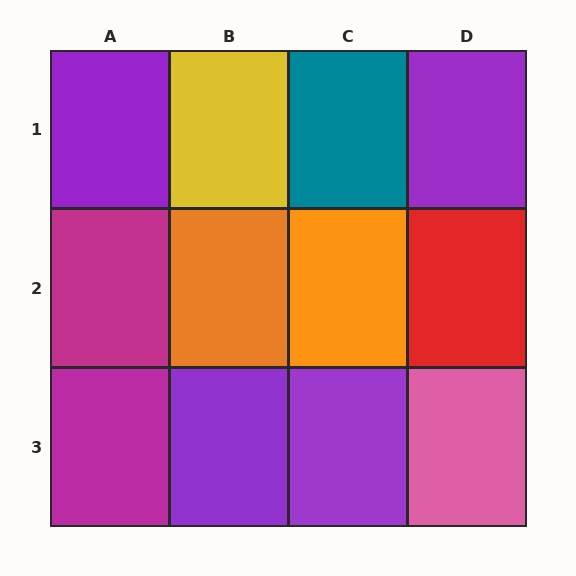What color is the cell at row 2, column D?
Red.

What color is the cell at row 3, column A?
Magenta.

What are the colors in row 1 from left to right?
Purple, yellow, teal, purple.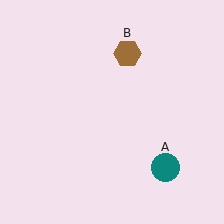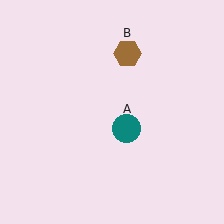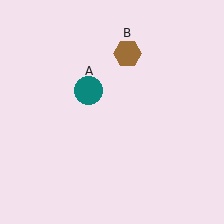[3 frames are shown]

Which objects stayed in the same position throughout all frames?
Brown hexagon (object B) remained stationary.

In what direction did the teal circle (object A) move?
The teal circle (object A) moved up and to the left.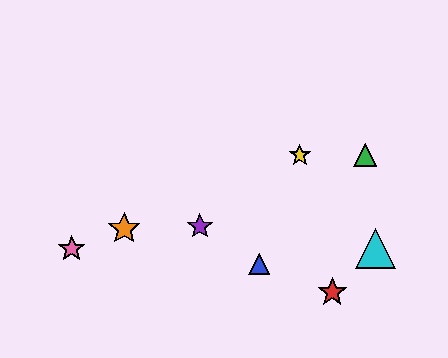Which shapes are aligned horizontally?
The green triangle, the yellow star are aligned horizontally.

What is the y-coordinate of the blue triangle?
The blue triangle is at y≈264.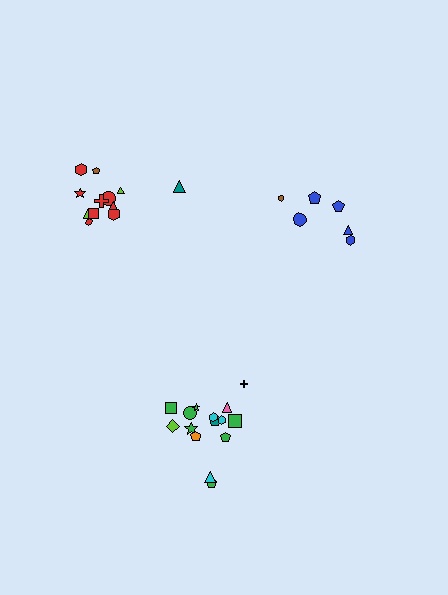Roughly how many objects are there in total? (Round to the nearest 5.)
Roughly 35 objects in total.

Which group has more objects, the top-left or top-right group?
The top-left group.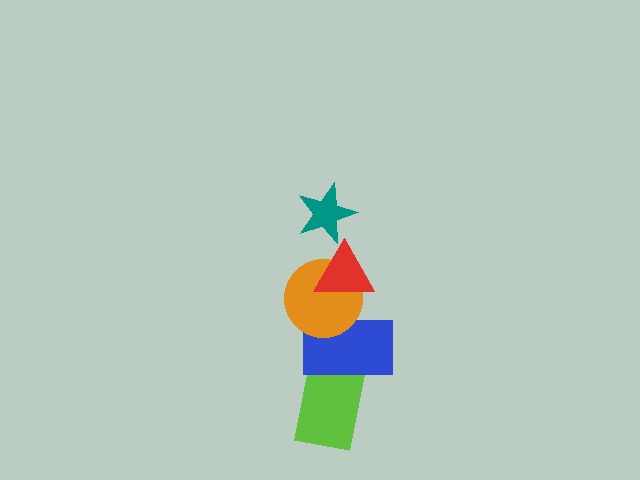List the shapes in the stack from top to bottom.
From top to bottom: the teal star, the red triangle, the orange circle, the blue rectangle, the lime rectangle.